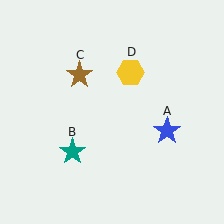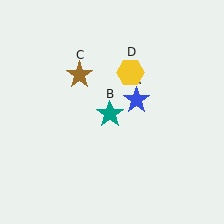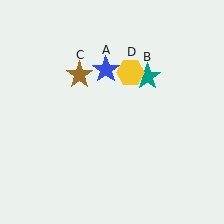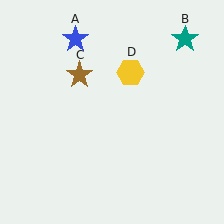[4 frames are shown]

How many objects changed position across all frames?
2 objects changed position: blue star (object A), teal star (object B).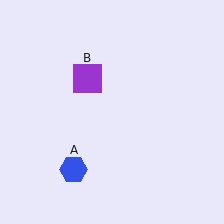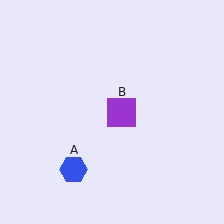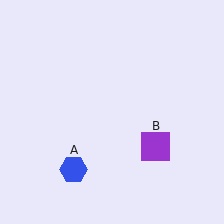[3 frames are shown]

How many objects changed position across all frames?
1 object changed position: purple square (object B).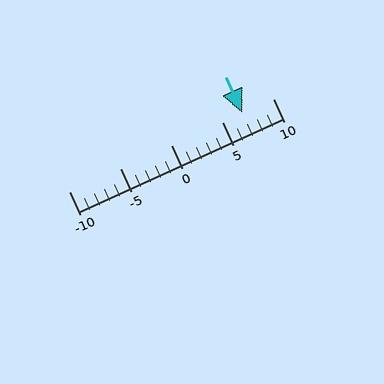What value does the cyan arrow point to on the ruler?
The cyan arrow points to approximately 7.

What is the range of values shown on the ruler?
The ruler shows values from -10 to 10.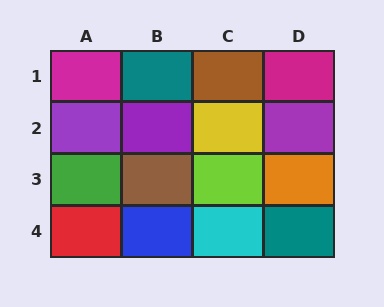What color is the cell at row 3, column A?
Green.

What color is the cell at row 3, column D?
Orange.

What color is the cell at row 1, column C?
Brown.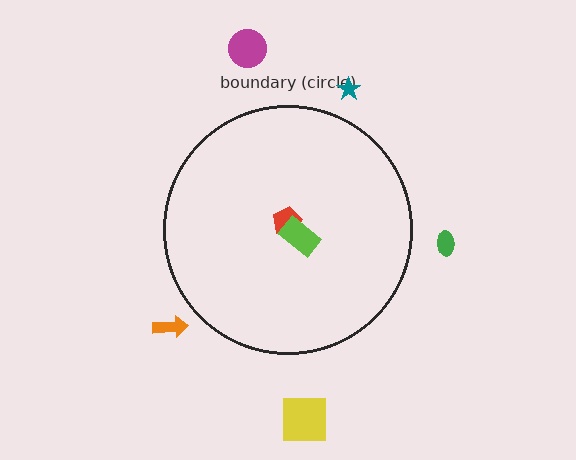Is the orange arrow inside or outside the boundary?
Outside.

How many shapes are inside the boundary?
2 inside, 5 outside.